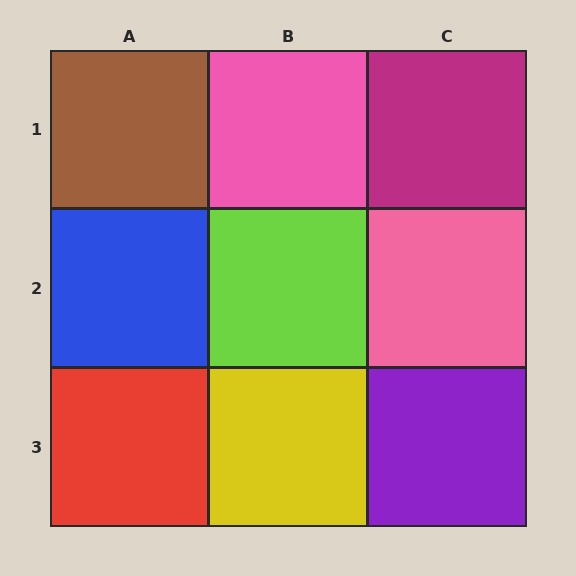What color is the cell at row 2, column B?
Lime.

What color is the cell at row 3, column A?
Red.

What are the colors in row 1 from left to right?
Brown, pink, magenta.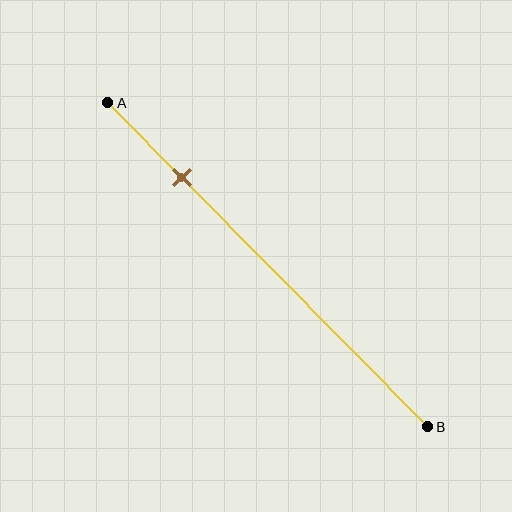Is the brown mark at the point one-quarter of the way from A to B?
Yes, the mark is approximately at the one-quarter point.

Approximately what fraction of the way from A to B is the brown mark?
The brown mark is approximately 25% of the way from A to B.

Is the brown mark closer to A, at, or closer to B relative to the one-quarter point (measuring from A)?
The brown mark is approximately at the one-quarter point of segment AB.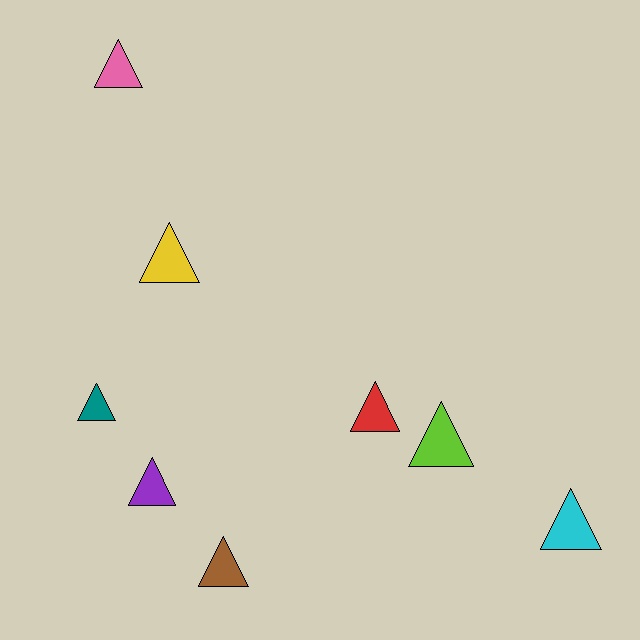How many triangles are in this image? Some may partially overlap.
There are 8 triangles.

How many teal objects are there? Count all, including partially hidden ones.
There is 1 teal object.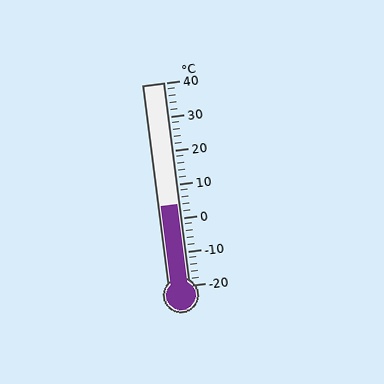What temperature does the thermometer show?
The thermometer shows approximately 4°C.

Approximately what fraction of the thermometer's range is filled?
The thermometer is filled to approximately 40% of its range.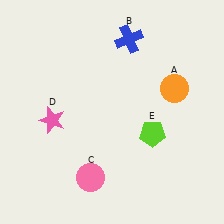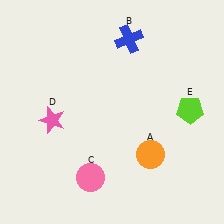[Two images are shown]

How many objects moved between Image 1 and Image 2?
2 objects moved between the two images.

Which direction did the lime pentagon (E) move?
The lime pentagon (E) moved right.